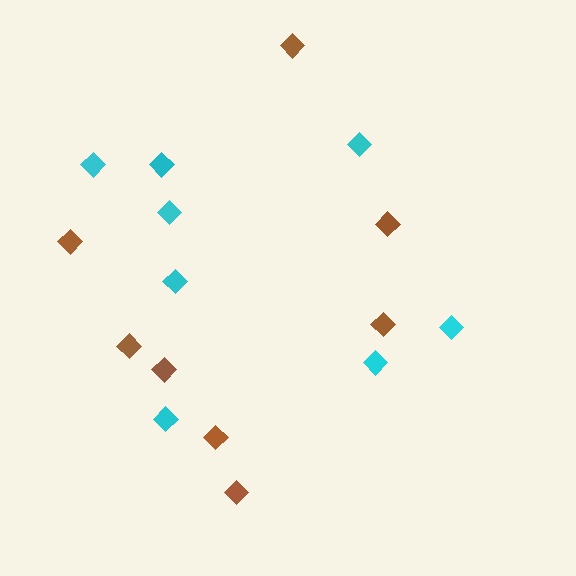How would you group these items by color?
There are 2 groups: one group of brown diamonds (8) and one group of cyan diamonds (8).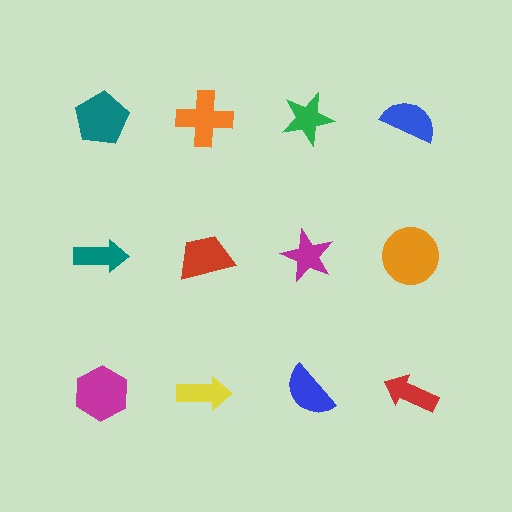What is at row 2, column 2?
A red trapezoid.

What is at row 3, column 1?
A magenta hexagon.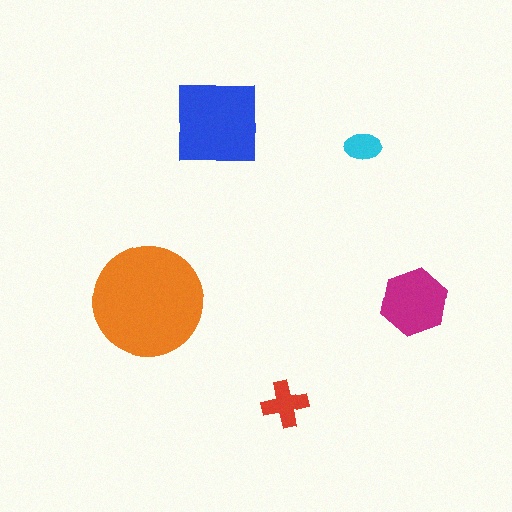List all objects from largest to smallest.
The orange circle, the blue square, the magenta hexagon, the red cross, the cyan ellipse.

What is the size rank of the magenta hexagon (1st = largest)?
3rd.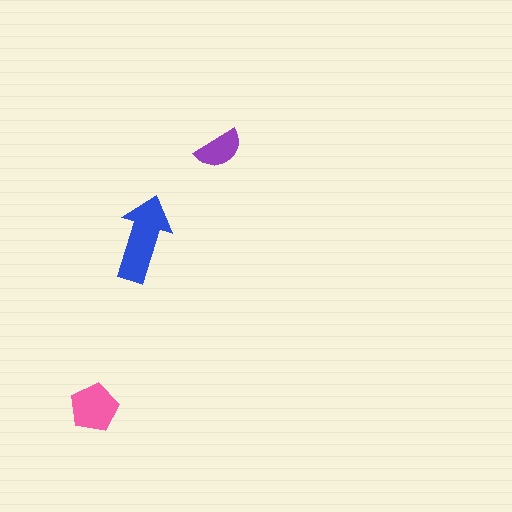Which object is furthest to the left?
The pink pentagon is leftmost.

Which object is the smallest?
The purple semicircle.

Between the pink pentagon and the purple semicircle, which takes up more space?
The pink pentagon.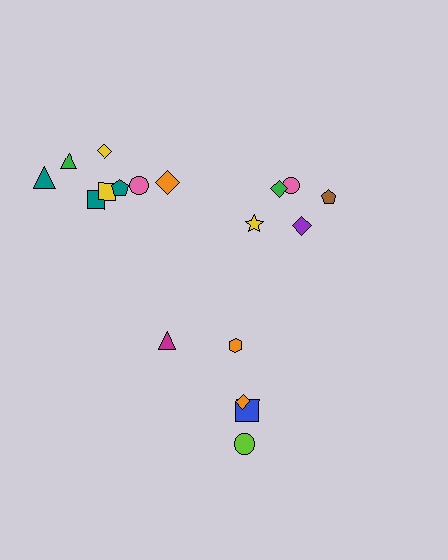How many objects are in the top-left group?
There are 8 objects.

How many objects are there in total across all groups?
There are 18 objects.